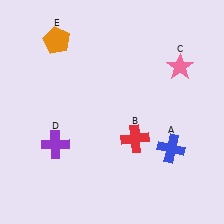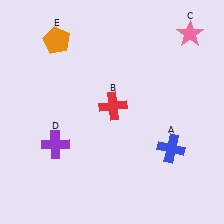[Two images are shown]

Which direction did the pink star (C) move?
The pink star (C) moved up.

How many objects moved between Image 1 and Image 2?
2 objects moved between the two images.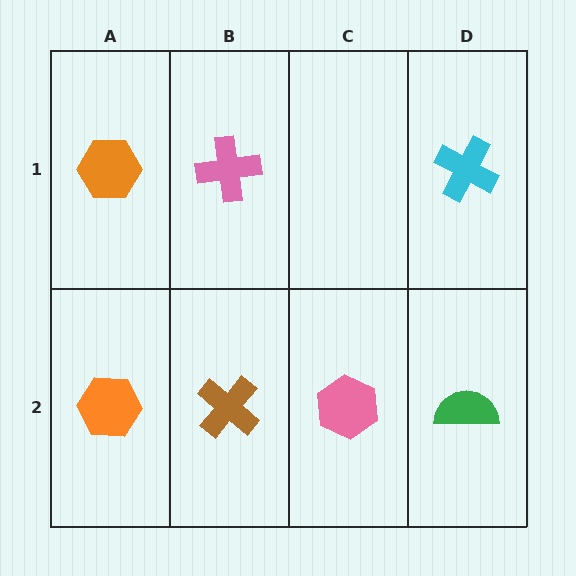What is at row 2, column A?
An orange hexagon.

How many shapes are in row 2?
4 shapes.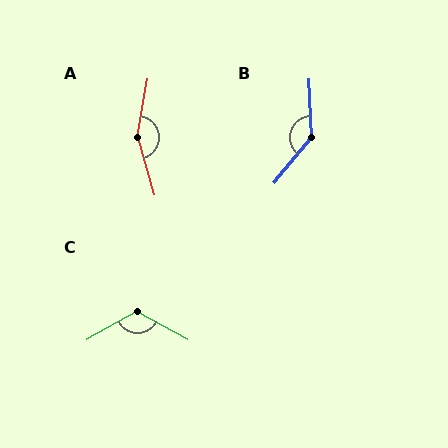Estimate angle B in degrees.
Approximately 138 degrees.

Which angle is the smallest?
C, at approximately 123 degrees.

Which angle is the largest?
A, at approximately 154 degrees.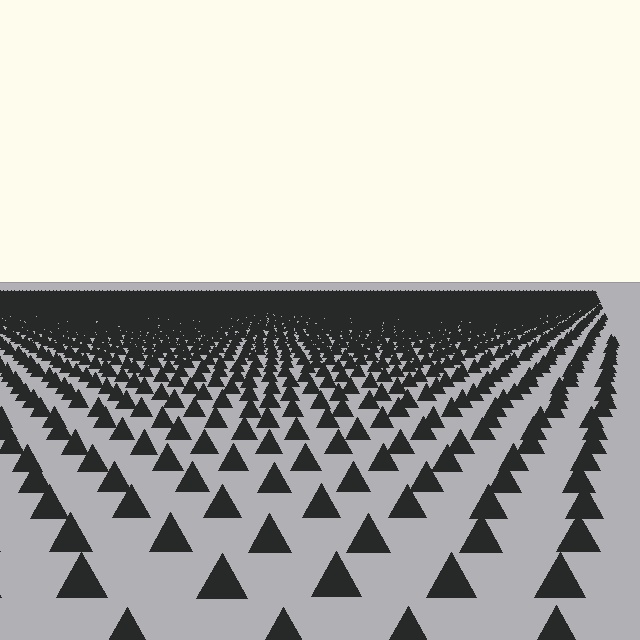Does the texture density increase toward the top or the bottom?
Density increases toward the top.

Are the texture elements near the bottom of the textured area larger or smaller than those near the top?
Larger. Near the bottom, elements are closer to the viewer and appear at a bigger on-screen size.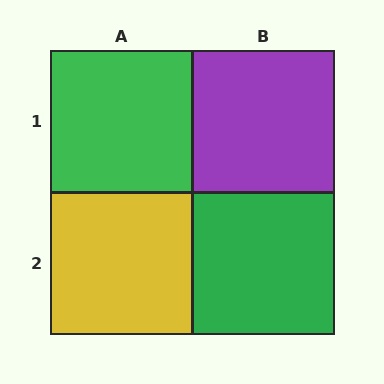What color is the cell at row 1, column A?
Green.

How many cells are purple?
1 cell is purple.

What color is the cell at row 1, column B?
Purple.